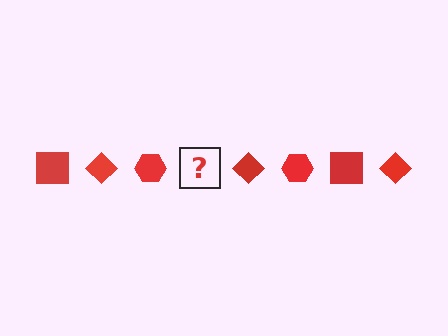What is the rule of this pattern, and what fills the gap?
The rule is that the pattern cycles through square, diamond, hexagon shapes in red. The gap should be filled with a red square.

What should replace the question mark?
The question mark should be replaced with a red square.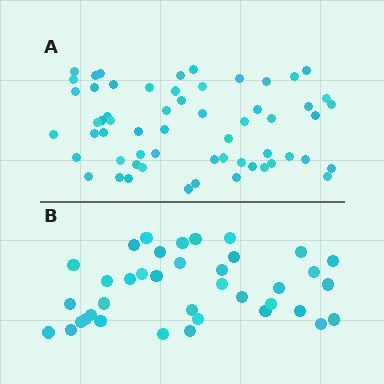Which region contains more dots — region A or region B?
Region A (the top region) has more dots.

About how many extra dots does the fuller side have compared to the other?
Region A has approximately 20 more dots than region B.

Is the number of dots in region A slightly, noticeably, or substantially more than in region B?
Region A has substantially more. The ratio is roughly 1.6 to 1.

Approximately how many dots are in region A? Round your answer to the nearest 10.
About 60 dots. (The exact count is 59, which rounds to 60.)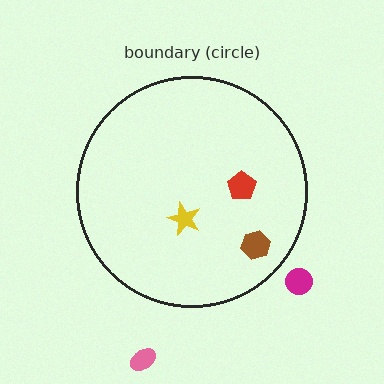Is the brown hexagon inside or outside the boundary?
Inside.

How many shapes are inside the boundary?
3 inside, 2 outside.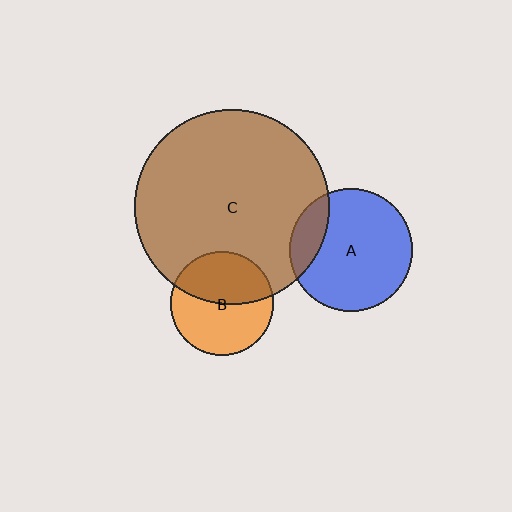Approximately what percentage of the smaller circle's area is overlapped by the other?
Approximately 45%.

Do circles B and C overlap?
Yes.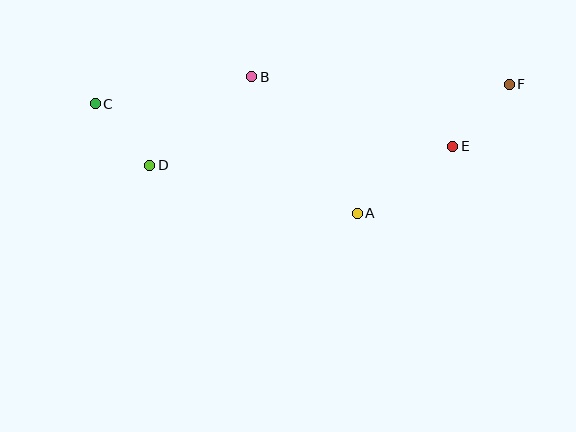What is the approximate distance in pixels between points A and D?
The distance between A and D is approximately 213 pixels.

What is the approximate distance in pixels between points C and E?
The distance between C and E is approximately 360 pixels.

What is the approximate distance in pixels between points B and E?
The distance between B and E is approximately 213 pixels.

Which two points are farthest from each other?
Points C and F are farthest from each other.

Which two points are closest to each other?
Points C and D are closest to each other.